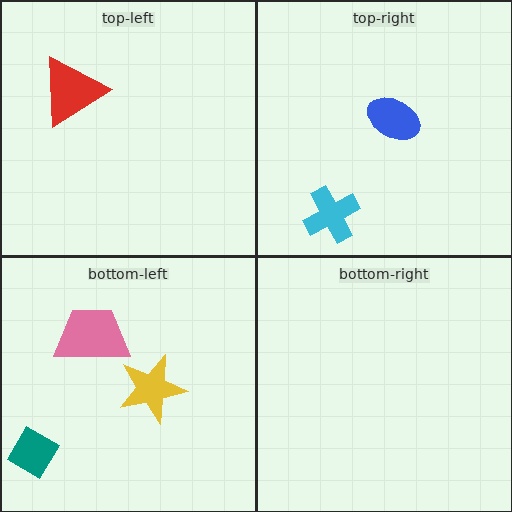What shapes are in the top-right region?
The blue ellipse, the cyan cross.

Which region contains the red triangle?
The top-left region.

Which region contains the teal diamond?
The bottom-left region.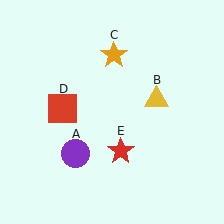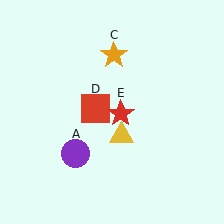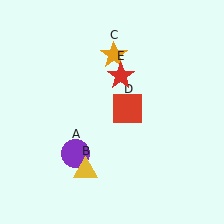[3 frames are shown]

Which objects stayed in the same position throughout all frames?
Purple circle (object A) and orange star (object C) remained stationary.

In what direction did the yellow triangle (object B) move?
The yellow triangle (object B) moved down and to the left.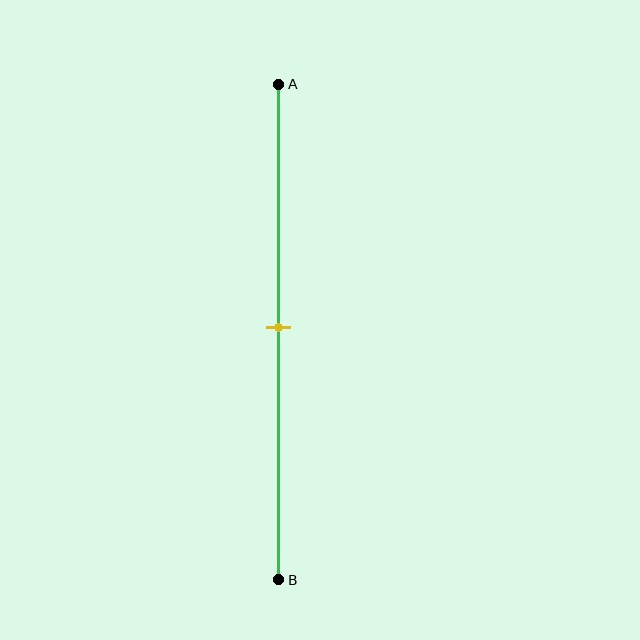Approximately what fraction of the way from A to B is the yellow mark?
The yellow mark is approximately 50% of the way from A to B.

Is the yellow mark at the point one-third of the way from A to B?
No, the mark is at about 50% from A, not at the 33% one-third point.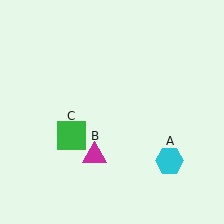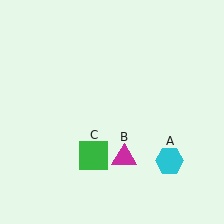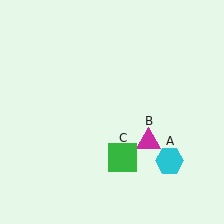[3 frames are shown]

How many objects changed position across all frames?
2 objects changed position: magenta triangle (object B), green square (object C).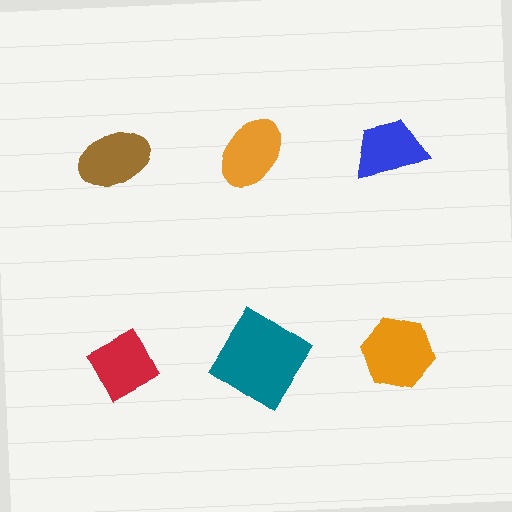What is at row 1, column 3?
A blue trapezoid.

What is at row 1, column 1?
A brown ellipse.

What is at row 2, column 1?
A red diamond.